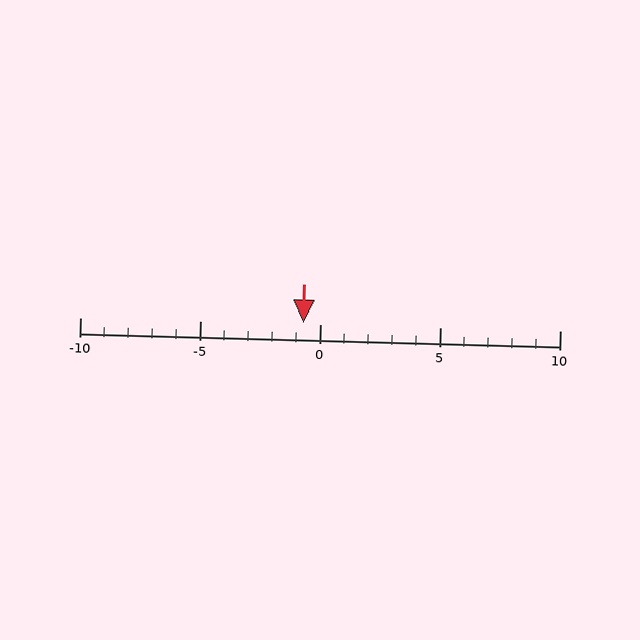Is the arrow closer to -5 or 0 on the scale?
The arrow is closer to 0.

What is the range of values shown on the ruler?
The ruler shows values from -10 to 10.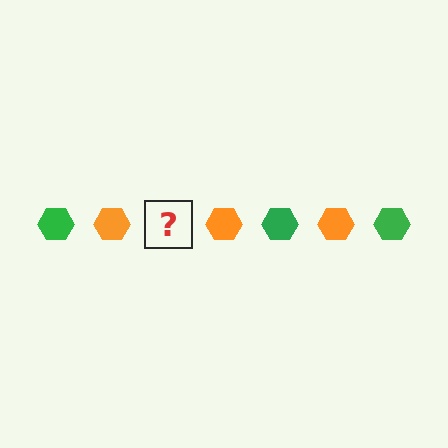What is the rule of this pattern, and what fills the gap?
The rule is that the pattern cycles through green, orange hexagons. The gap should be filled with a green hexagon.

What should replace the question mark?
The question mark should be replaced with a green hexagon.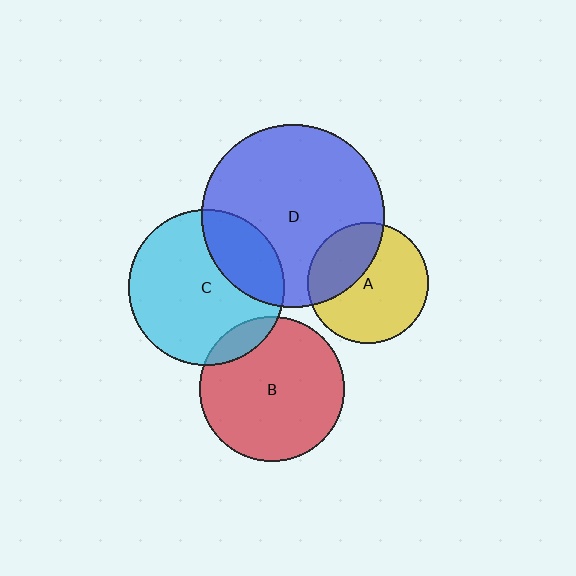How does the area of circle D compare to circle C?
Approximately 1.4 times.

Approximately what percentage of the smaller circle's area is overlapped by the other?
Approximately 25%.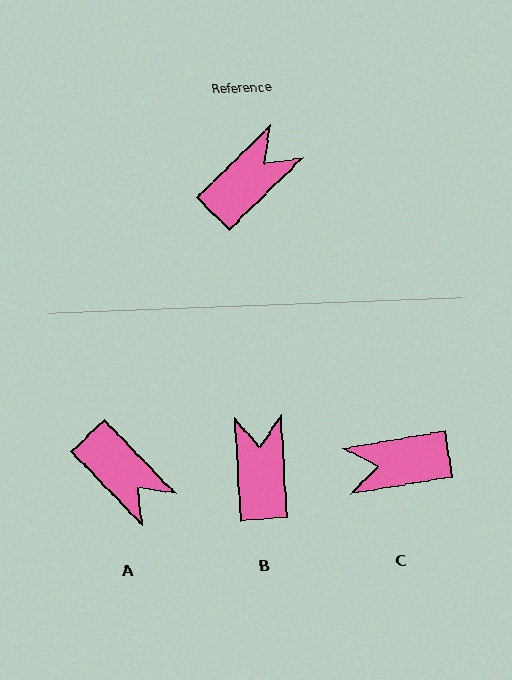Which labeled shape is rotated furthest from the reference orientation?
C, about 145 degrees away.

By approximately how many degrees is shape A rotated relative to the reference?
Approximately 91 degrees clockwise.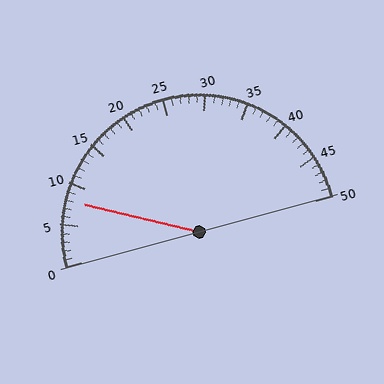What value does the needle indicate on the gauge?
The needle indicates approximately 8.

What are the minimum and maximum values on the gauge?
The gauge ranges from 0 to 50.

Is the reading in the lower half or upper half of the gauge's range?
The reading is in the lower half of the range (0 to 50).